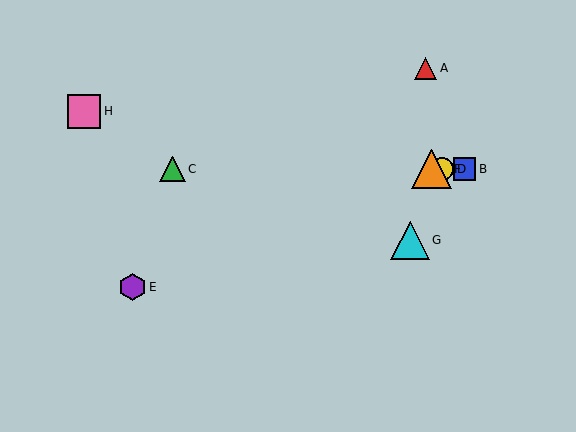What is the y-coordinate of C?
Object C is at y≈169.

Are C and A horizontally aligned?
No, C is at y≈169 and A is at y≈68.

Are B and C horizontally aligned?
Yes, both are at y≈169.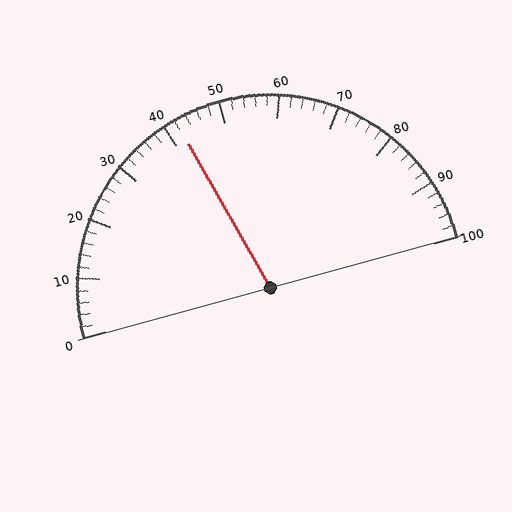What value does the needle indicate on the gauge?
The needle indicates approximately 42.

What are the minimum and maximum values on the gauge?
The gauge ranges from 0 to 100.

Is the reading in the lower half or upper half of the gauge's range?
The reading is in the lower half of the range (0 to 100).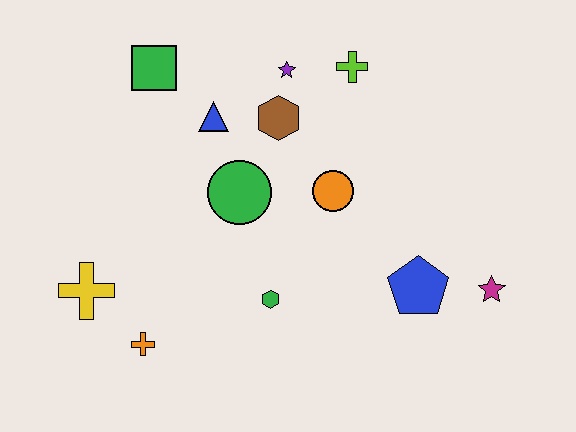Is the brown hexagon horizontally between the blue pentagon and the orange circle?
No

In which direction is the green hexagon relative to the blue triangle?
The green hexagon is below the blue triangle.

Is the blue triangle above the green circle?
Yes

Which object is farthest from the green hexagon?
The green square is farthest from the green hexagon.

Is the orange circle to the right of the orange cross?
Yes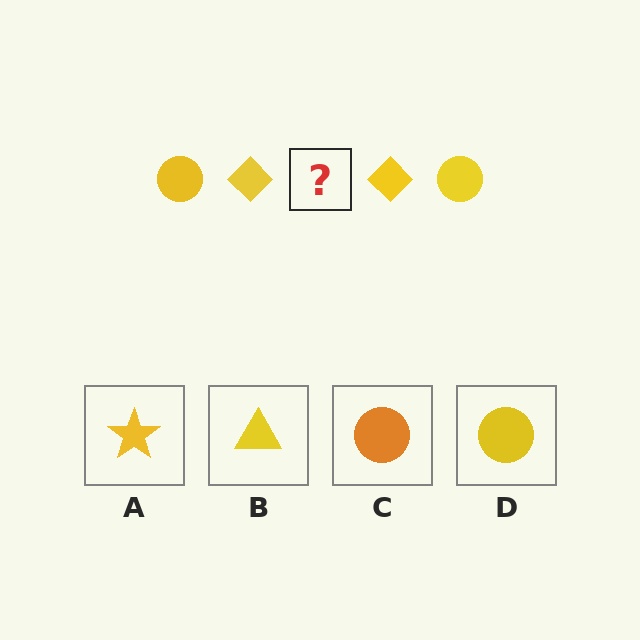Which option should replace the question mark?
Option D.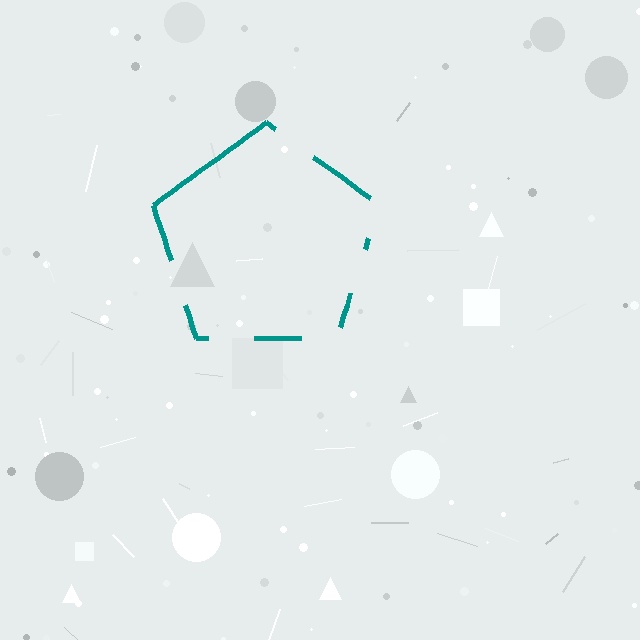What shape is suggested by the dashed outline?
The dashed outline suggests a pentagon.